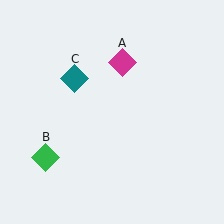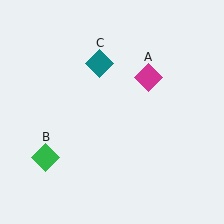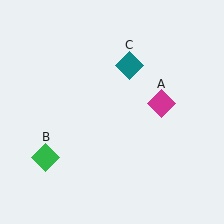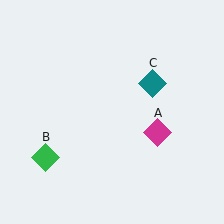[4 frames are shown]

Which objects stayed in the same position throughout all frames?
Green diamond (object B) remained stationary.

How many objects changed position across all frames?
2 objects changed position: magenta diamond (object A), teal diamond (object C).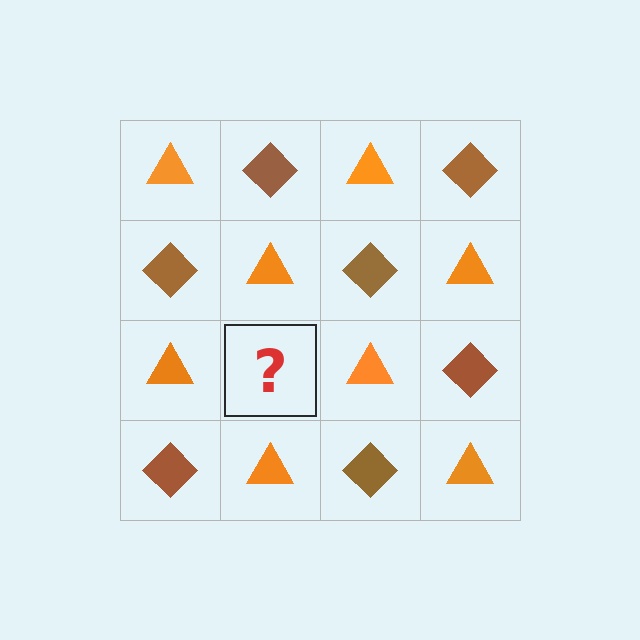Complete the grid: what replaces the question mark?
The question mark should be replaced with a brown diamond.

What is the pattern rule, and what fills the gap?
The rule is that it alternates orange triangle and brown diamond in a checkerboard pattern. The gap should be filled with a brown diamond.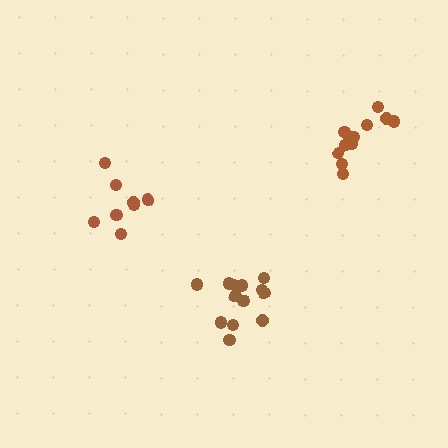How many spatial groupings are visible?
There are 3 spatial groupings.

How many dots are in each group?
Group 1: 12 dots, Group 2: 13 dots, Group 3: 8 dots (33 total).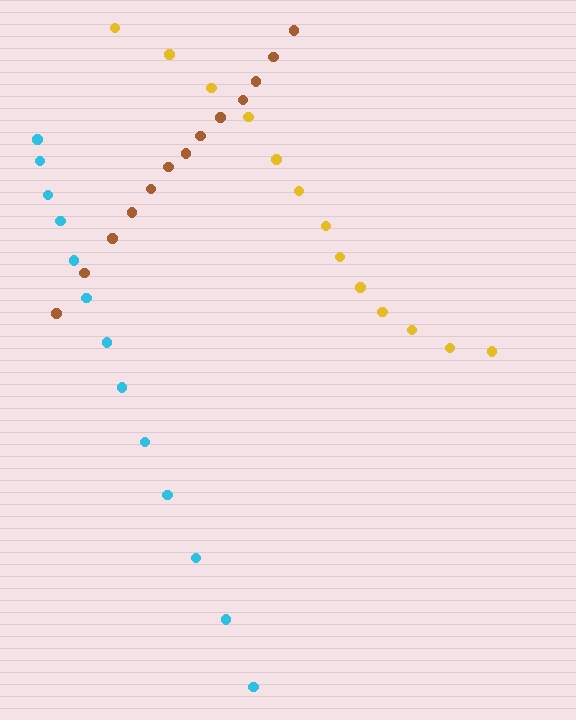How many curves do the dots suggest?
There are 3 distinct paths.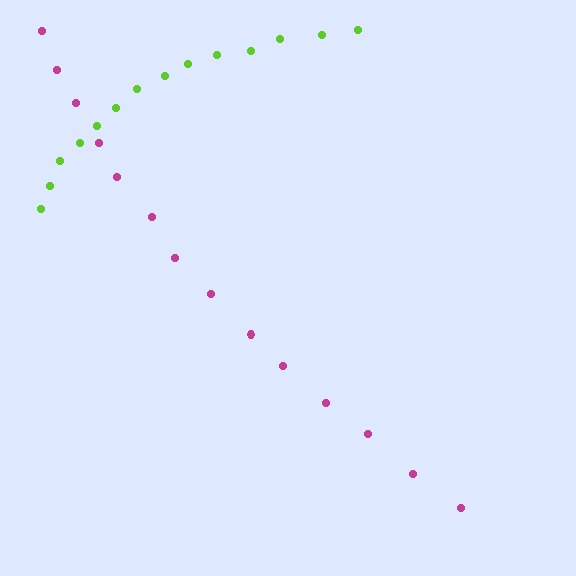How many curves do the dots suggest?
There are 2 distinct paths.